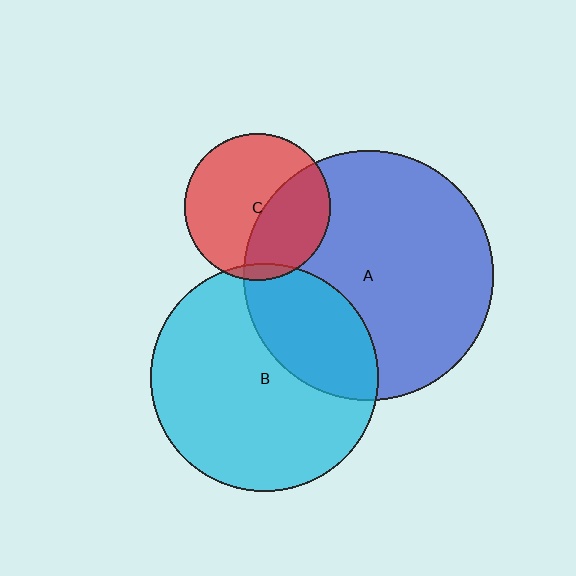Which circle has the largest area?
Circle A (blue).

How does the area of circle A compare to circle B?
Approximately 1.2 times.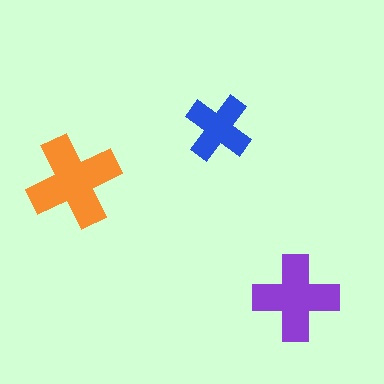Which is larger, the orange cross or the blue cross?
The orange one.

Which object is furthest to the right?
The purple cross is rightmost.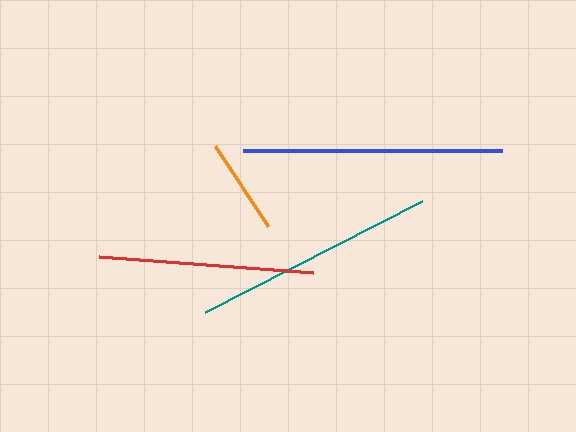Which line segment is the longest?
The blue line is the longest at approximately 259 pixels.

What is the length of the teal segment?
The teal segment is approximately 244 pixels long.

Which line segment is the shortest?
The orange line is the shortest at approximately 95 pixels.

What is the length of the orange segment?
The orange segment is approximately 95 pixels long.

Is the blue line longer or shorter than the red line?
The blue line is longer than the red line.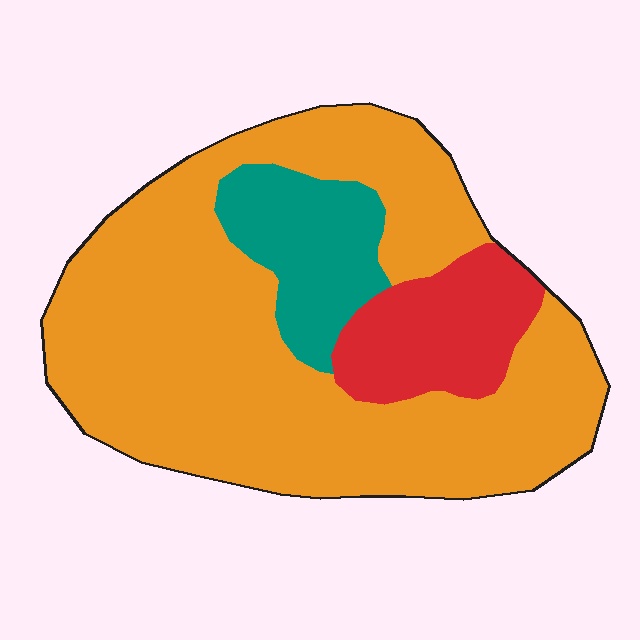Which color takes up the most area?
Orange, at roughly 75%.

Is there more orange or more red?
Orange.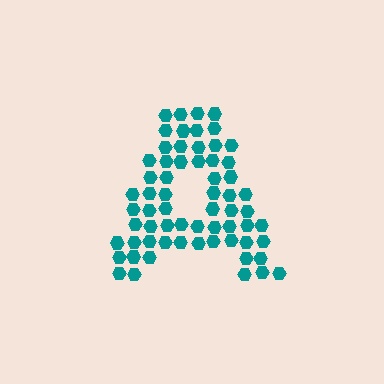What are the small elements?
The small elements are hexagons.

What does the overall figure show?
The overall figure shows the letter A.